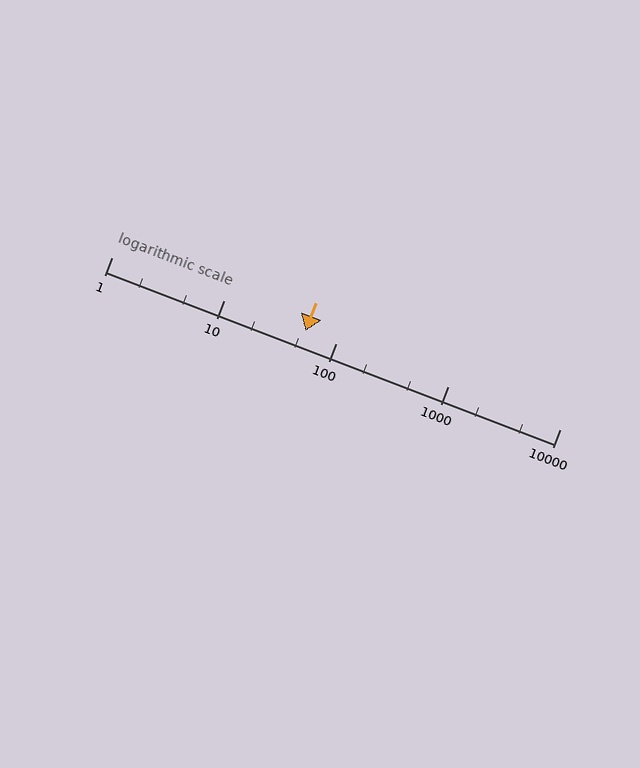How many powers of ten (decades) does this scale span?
The scale spans 4 decades, from 1 to 10000.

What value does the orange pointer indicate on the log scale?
The pointer indicates approximately 54.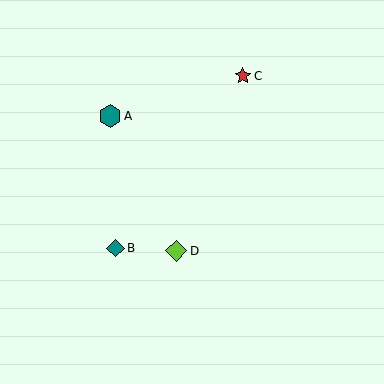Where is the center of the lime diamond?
The center of the lime diamond is at (176, 251).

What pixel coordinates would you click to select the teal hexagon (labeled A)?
Click at (110, 116) to select the teal hexagon A.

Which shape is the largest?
The teal hexagon (labeled A) is the largest.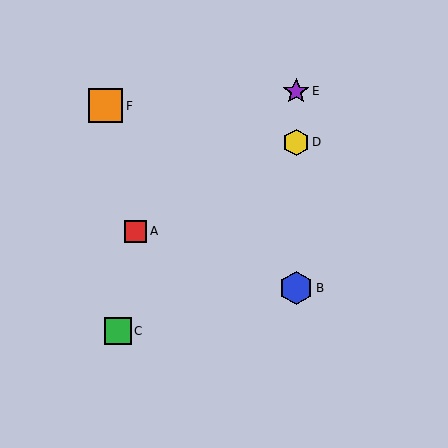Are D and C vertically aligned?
No, D is at x≈296 and C is at x≈118.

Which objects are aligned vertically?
Objects B, D, E are aligned vertically.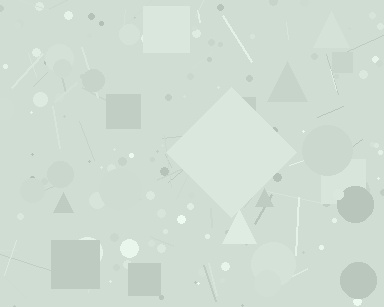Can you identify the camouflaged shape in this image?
The camouflaged shape is a diamond.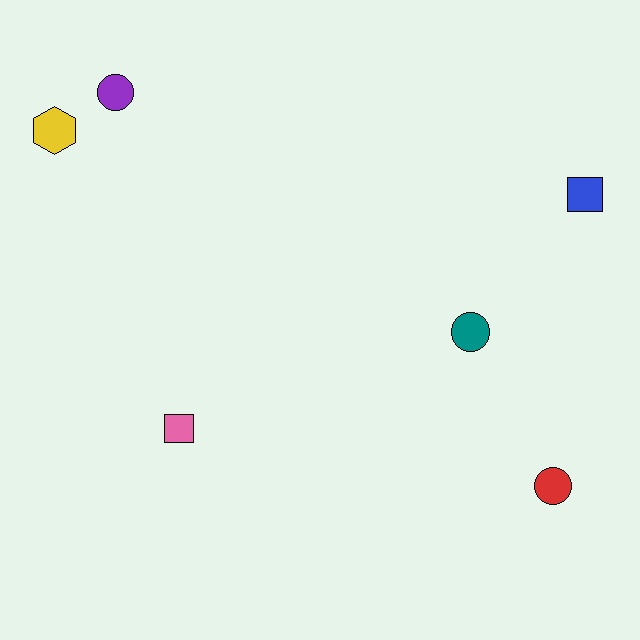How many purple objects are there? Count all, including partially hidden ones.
There is 1 purple object.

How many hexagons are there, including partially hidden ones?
There is 1 hexagon.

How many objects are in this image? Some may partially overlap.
There are 6 objects.